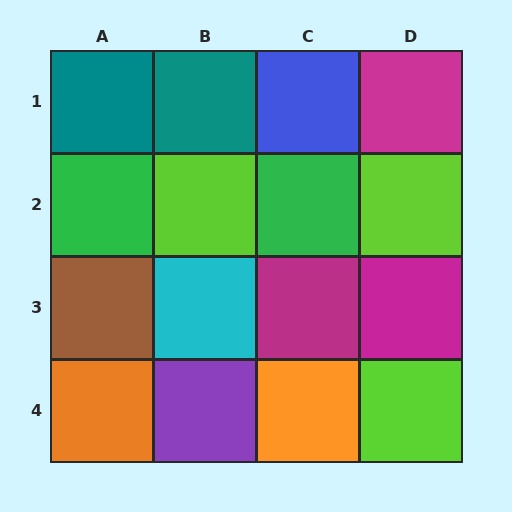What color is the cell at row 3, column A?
Brown.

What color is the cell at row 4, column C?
Orange.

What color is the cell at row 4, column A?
Orange.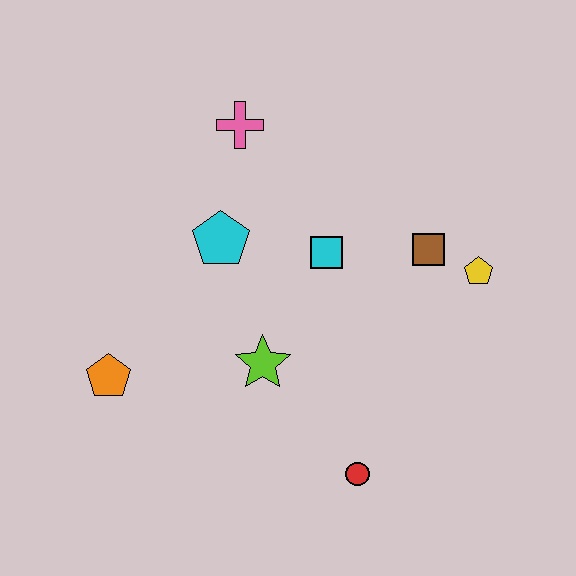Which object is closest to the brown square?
The yellow pentagon is closest to the brown square.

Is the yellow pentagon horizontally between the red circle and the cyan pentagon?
No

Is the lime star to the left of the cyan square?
Yes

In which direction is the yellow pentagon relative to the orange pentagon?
The yellow pentagon is to the right of the orange pentagon.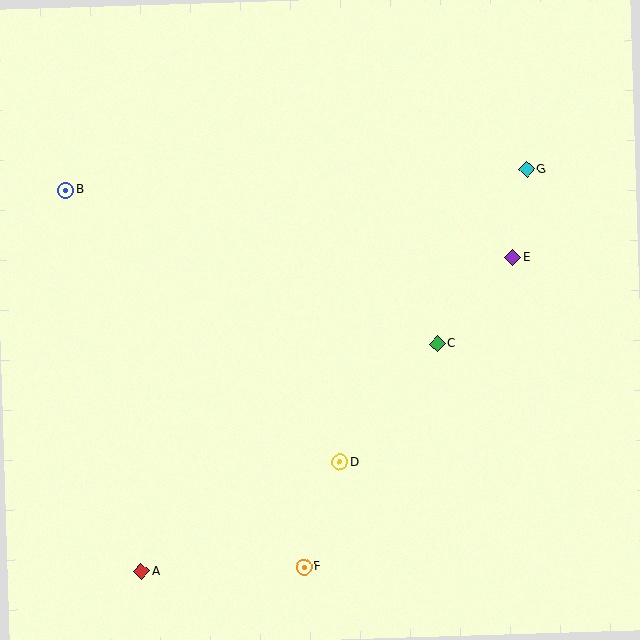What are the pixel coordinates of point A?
Point A is at (141, 571).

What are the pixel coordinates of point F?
Point F is at (304, 567).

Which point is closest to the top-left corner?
Point B is closest to the top-left corner.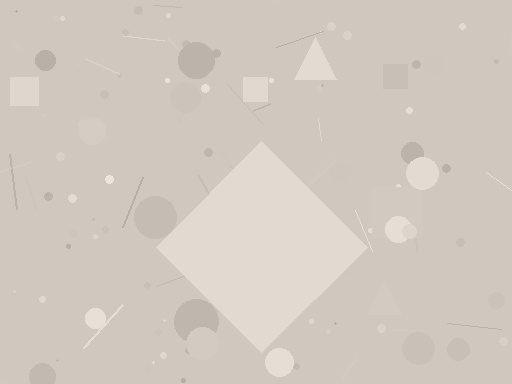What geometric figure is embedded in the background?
A diamond is embedded in the background.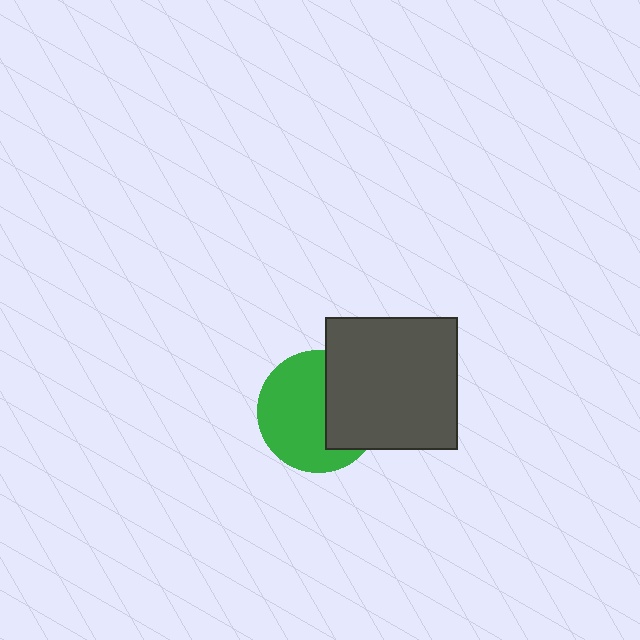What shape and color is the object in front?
The object in front is a dark gray square.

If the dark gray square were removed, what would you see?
You would see the complete green circle.